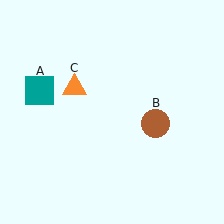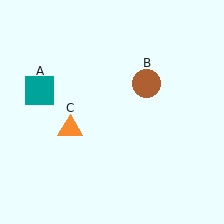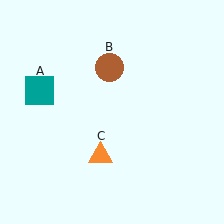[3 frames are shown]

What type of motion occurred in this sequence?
The brown circle (object B), orange triangle (object C) rotated counterclockwise around the center of the scene.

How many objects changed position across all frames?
2 objects changed position: brown circle (object B), orange triangle (object C).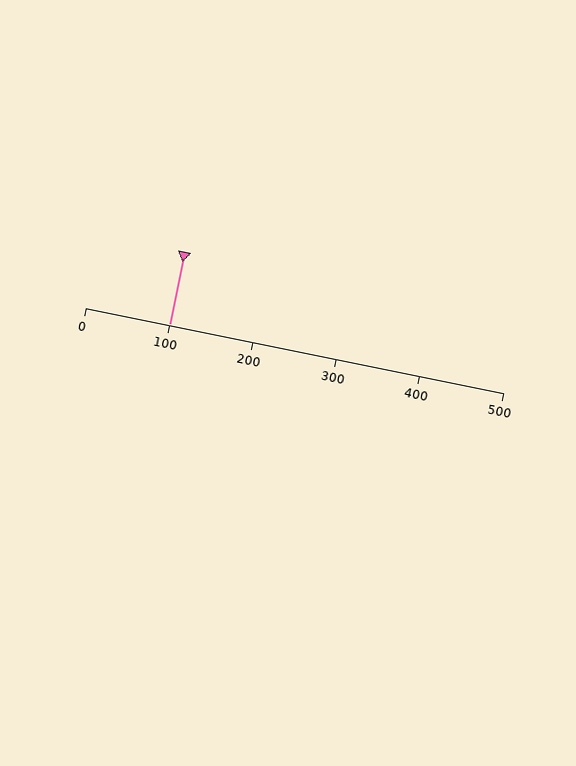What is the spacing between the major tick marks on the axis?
The major ticks are spaced 100 apart.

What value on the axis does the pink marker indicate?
The marker indicates approximately 100.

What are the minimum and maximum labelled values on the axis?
The axis runs from 0 to 500.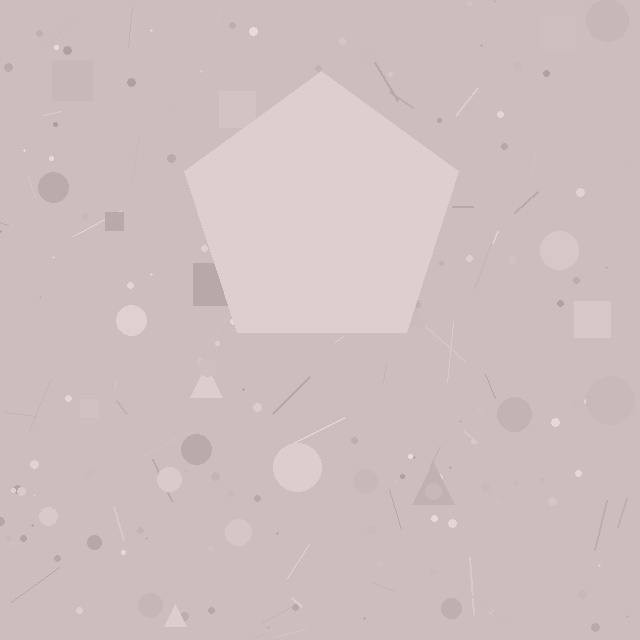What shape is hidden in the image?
A pentagon is hidden in the image.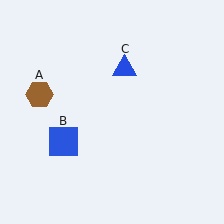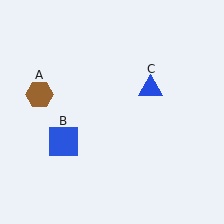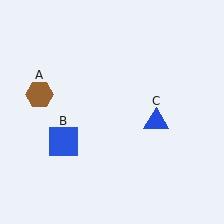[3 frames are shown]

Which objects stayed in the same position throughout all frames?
Brown hexagon (object A) and blue square (object B) remained stationary.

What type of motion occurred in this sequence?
The blue triangle (object C) rotated clockwise around the center of the scene.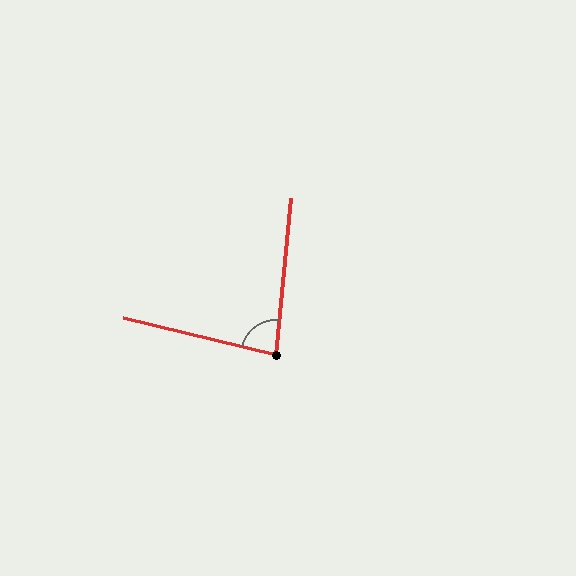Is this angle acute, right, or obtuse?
It is acute.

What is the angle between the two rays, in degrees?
Approximately 82 degrees.